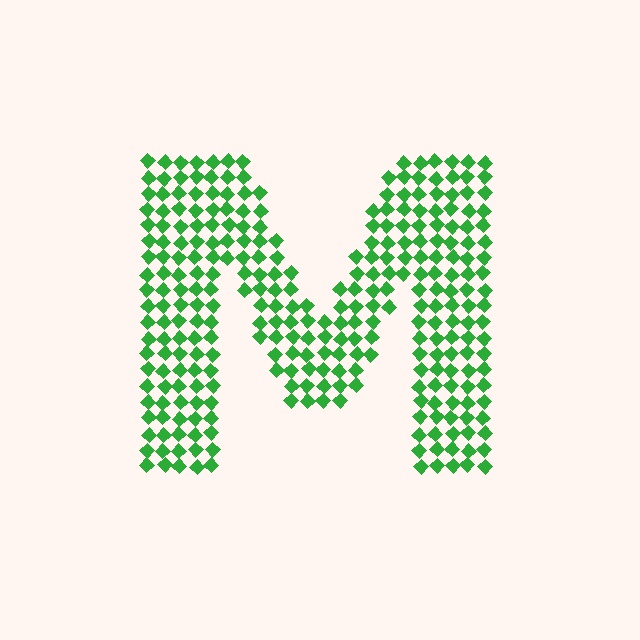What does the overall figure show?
The overall figure shows the letter M.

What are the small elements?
The small elements are diamonds.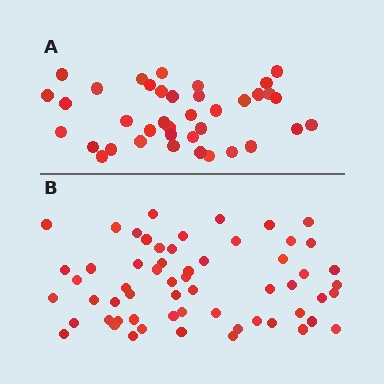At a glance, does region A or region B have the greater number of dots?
Region B (the bottom region) has more dots.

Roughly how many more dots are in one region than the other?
Region B has approximately 20 more dots than region A.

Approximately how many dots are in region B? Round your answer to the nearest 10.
About 60 dots. (The exact count is 59, which rounds to 60.)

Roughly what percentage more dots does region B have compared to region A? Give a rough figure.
About 55% more.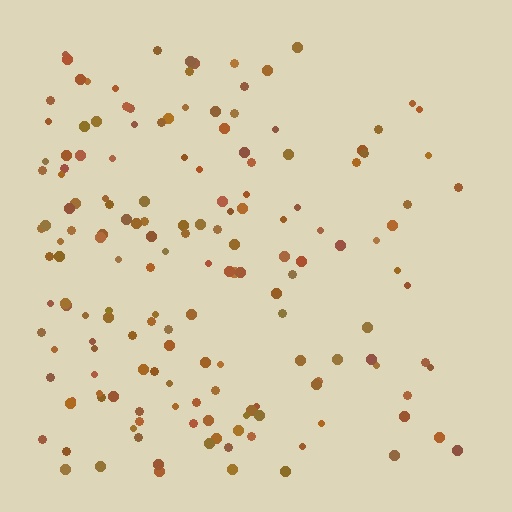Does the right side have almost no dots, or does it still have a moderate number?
Still a moderate number, just noticeably fewer than the left.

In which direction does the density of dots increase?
From right to left, with the left side densest.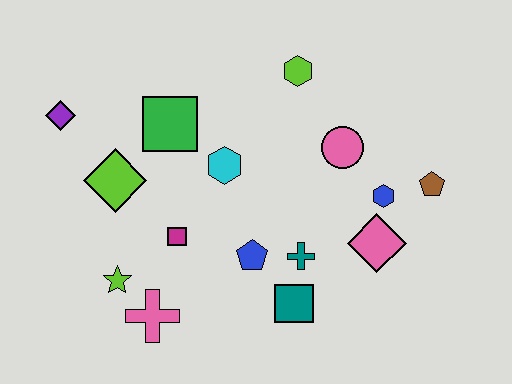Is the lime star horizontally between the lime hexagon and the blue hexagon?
No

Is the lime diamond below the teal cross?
No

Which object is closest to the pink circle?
The blue hexagon is closest to the pink circle.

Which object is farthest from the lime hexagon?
The pink cross is farthest from the lime hexagon.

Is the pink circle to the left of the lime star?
No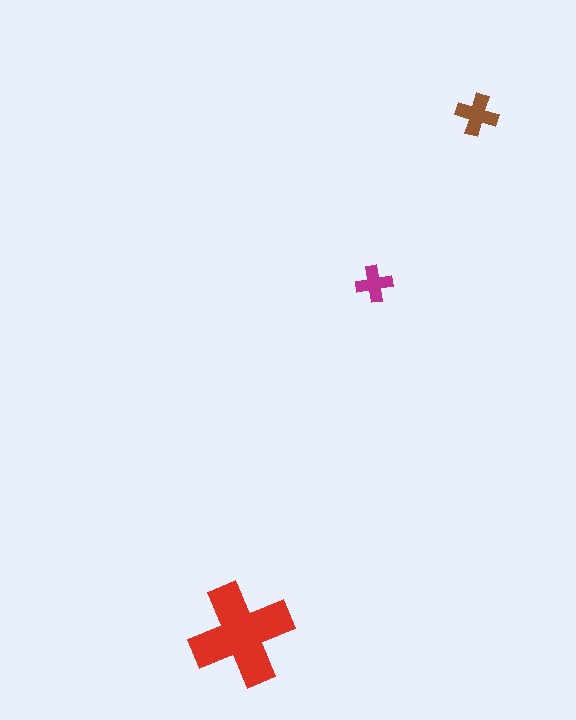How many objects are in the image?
There are 3 objects in the image.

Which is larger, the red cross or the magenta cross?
The red one.